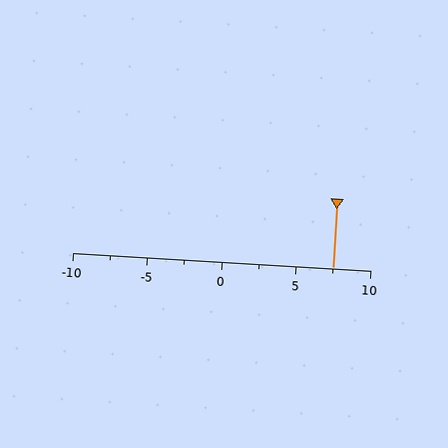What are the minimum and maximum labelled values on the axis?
The axis runs from -10 to 10.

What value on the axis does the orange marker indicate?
The marker indicates approximately 7.5.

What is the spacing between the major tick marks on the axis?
The major ticks are spaced 5 apart.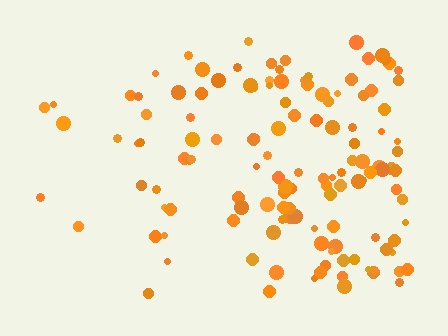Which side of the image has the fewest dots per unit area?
The left.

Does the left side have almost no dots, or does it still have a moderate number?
Still a moderate number, just noticeably fewer than the right.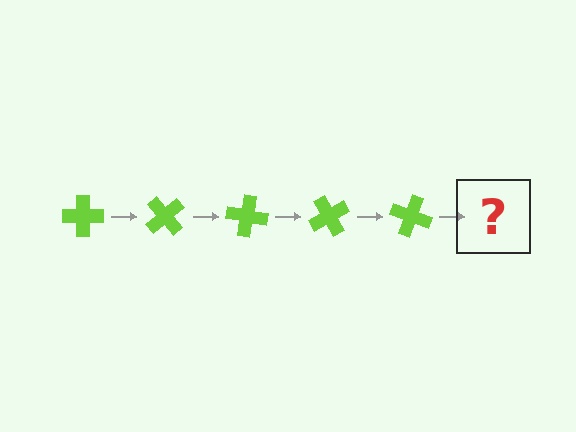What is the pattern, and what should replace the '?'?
The pattern is that the cross rotates 50 degrees each step. The '?' should be a lime cross rotated 250 degrees.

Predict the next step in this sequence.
The next step is a lime cross rotated 250 degrees.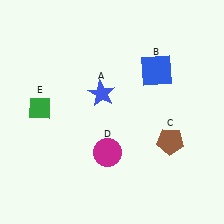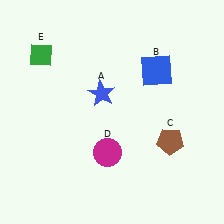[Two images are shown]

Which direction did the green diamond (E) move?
The green diamond (E) moved up.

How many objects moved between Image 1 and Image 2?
1 object moved between the two images.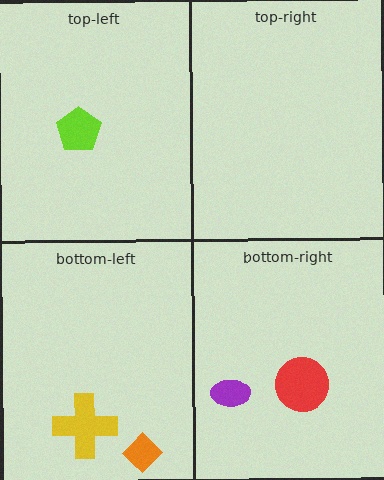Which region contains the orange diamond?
The bottom-left region.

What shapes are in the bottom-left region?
The yellow cross, the orange diamond.